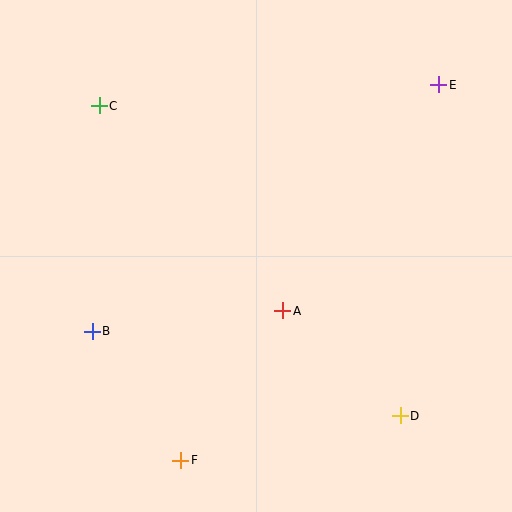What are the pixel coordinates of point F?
Point F is at (181, 460).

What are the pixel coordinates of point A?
Point A is at (283, 311).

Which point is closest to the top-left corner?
Point C is closest to the top-left corner.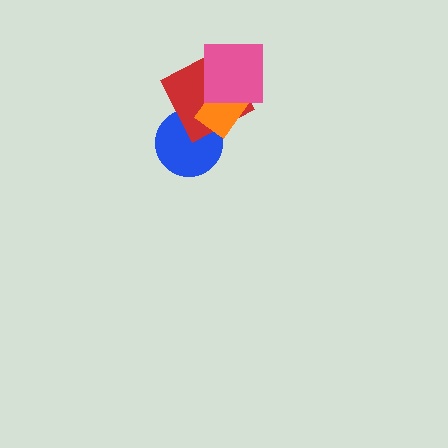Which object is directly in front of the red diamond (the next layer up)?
The orange rectangle is directly in front of the red diamond.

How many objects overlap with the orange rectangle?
3 objects overlap with the orange rectangle.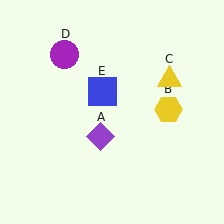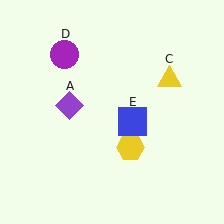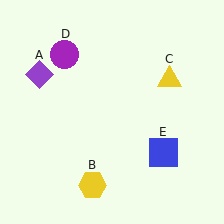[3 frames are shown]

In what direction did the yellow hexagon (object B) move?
The yellow hexagon (object B) moved down and to the left.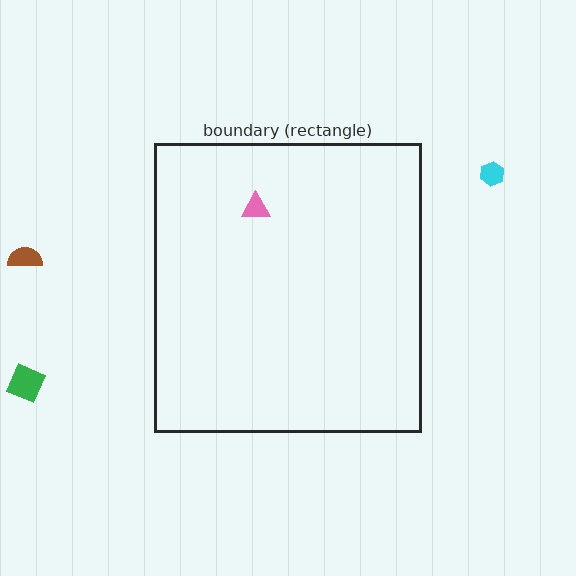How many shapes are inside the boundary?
1 inside, 3 outside.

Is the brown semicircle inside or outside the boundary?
Outside.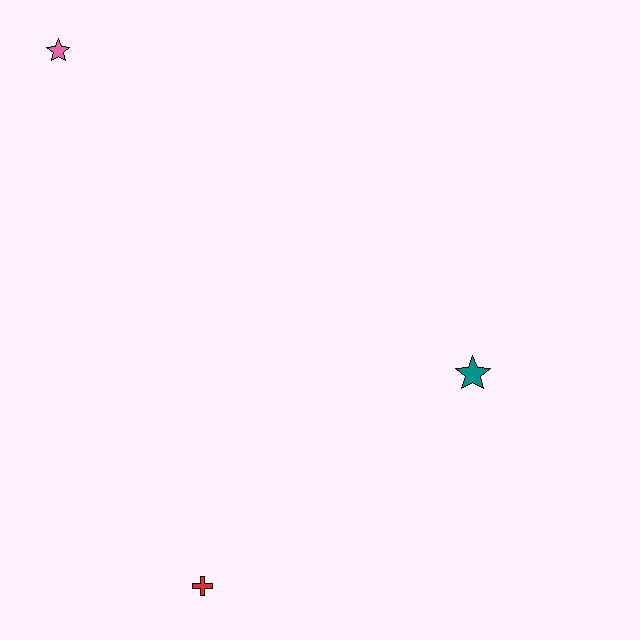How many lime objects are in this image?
There are no lime objects.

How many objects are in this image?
There are 3 objects.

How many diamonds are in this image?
There are no diamonds.